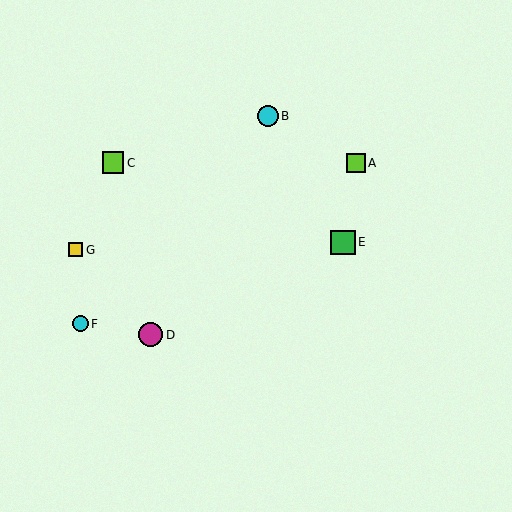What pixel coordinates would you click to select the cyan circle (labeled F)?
Click at (81, 324) to select the cyan circle F.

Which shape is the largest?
The magenta circle (labeled D) is the largest.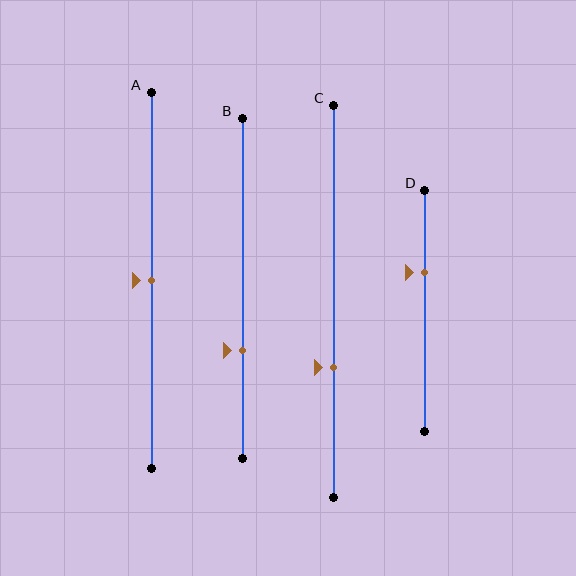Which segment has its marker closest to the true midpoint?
Segment A has its marker closest to the true midpoint.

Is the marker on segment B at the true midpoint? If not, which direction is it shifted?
No, the marker on segment B is shifted downward by about 18% of the segment length.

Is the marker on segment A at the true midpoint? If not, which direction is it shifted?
Yes, the marker on segment A is at the true midpoint.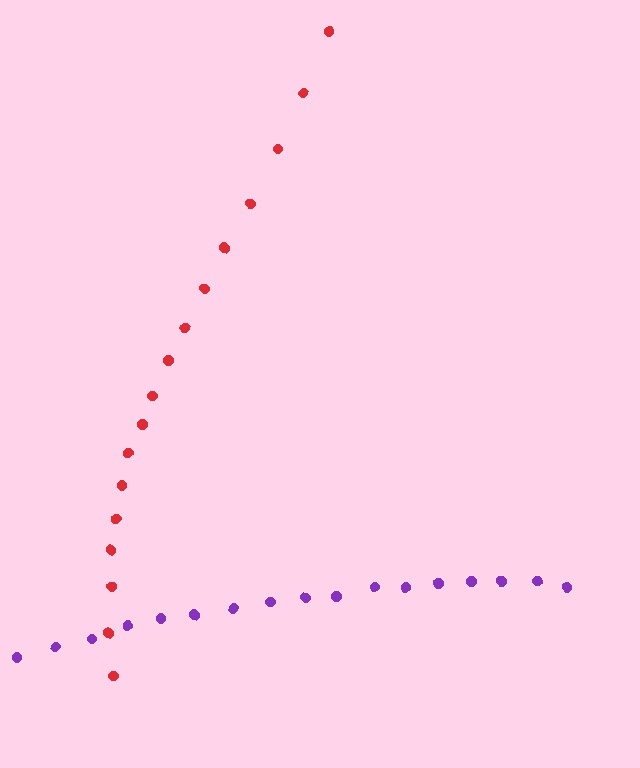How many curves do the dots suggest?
There are 2 distinct paths.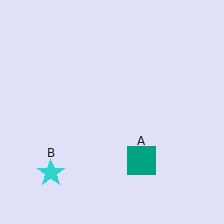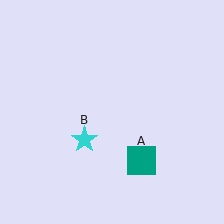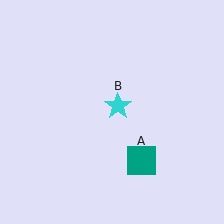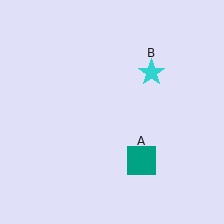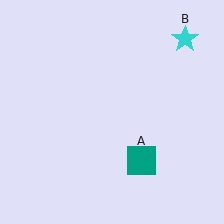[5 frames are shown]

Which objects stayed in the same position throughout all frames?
Teal square (object A) remained stationary.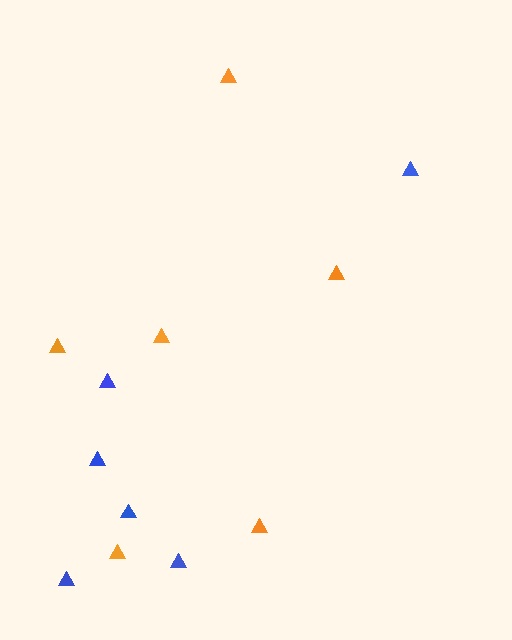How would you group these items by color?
There are 2 groups: one group of blue triangles (6) and one group of orange triangles (6).